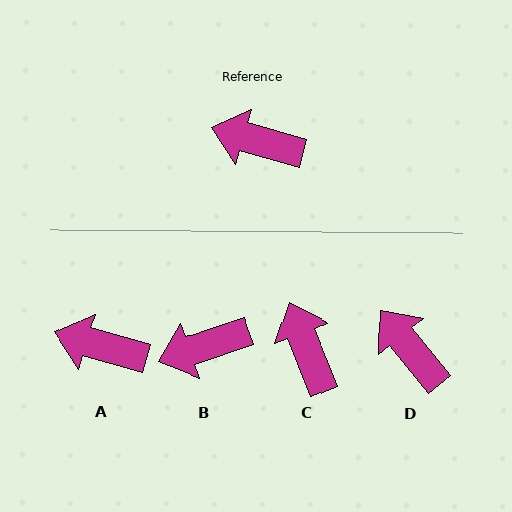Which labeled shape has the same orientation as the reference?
A.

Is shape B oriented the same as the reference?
No, it is off by about 36 degrees.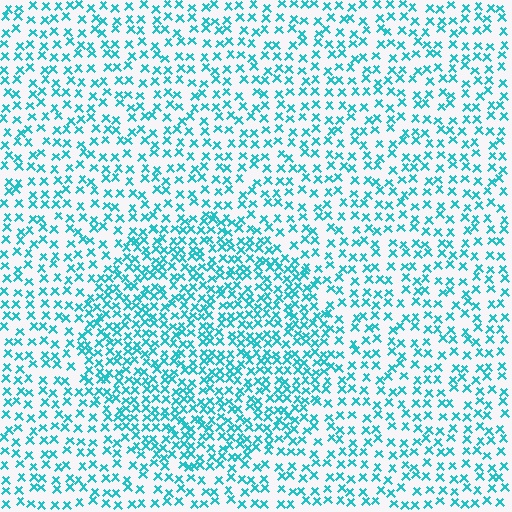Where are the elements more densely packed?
The elements are more densely packed inside the circle boundary.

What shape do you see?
I see a circle.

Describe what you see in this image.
The image contains small cyan elements arranged at two different densities. A circle-shaped region is visible where the elements are more densely packed than the surrounding area.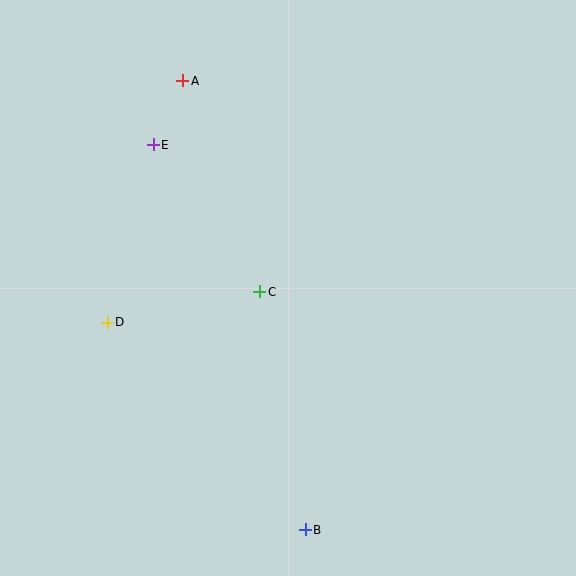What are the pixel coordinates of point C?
Point C is at (260, 292).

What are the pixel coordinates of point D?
Point D is at (107, 322).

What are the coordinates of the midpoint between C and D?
The midpoint between C and D is at (184, 307).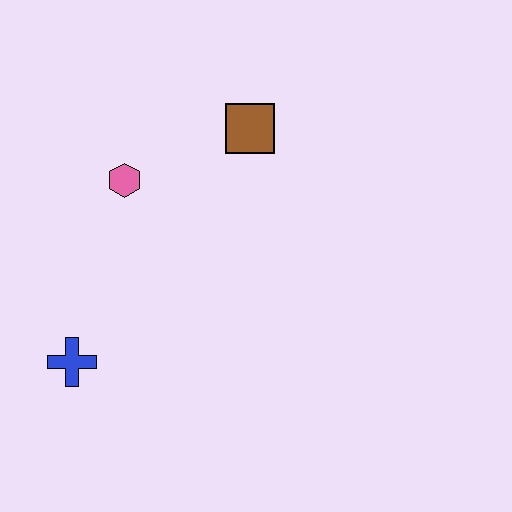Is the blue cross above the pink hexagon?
No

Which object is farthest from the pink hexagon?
The blue cross is farthest from the pink hexagon.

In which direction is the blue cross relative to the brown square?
The blue cross is below the brown square.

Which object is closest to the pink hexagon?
The brown square is closest to the pink hexagon.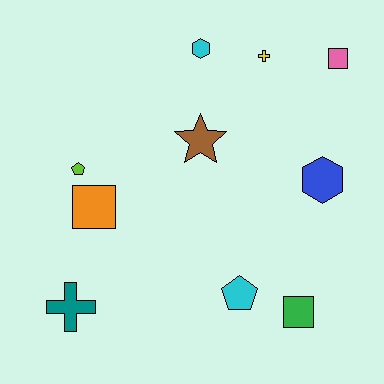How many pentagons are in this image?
There are 2 pentagons.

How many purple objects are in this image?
There are no purple objects.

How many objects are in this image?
There are 10 objects.